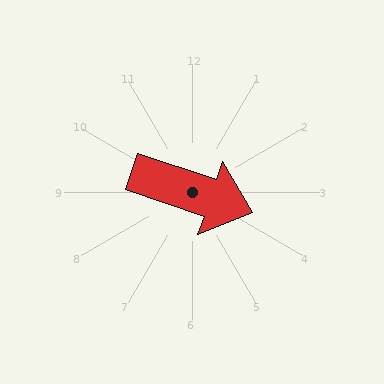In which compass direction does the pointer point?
East.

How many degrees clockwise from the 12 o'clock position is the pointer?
Approximately 109 degrees.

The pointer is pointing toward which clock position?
Roughly 4 o'clock.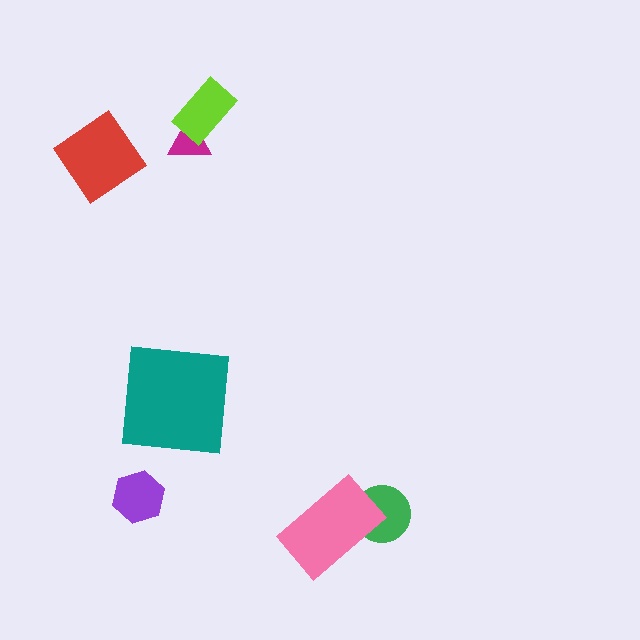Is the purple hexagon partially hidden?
No, no other shape covers it.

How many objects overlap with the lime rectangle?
1 object overlaps with the lime rectangle.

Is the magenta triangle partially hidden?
Yes, it is partially covered by another shape.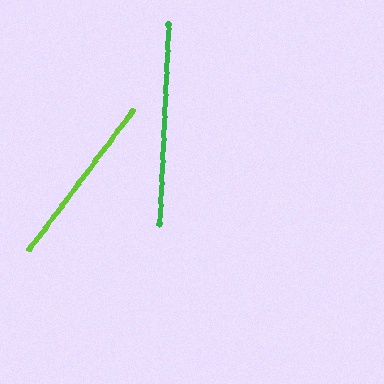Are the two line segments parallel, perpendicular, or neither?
Neither parallel nor perpendicular — they differ by about 34°.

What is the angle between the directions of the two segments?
Approximately 34 degrees.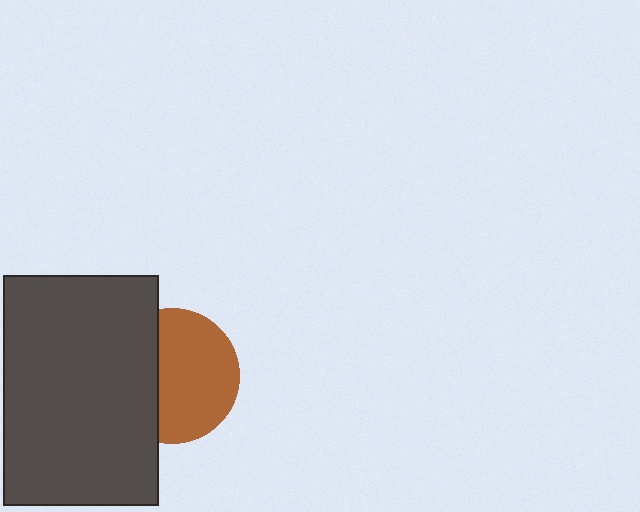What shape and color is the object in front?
The object in front is a dark gray rectangle.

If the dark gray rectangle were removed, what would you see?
You would see the complete brown circle.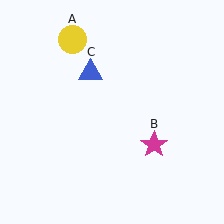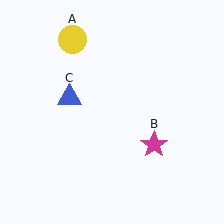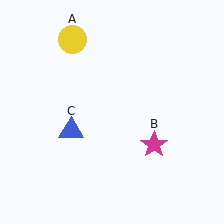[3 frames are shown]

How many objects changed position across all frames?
1 object changed position: blue triangle (object C).